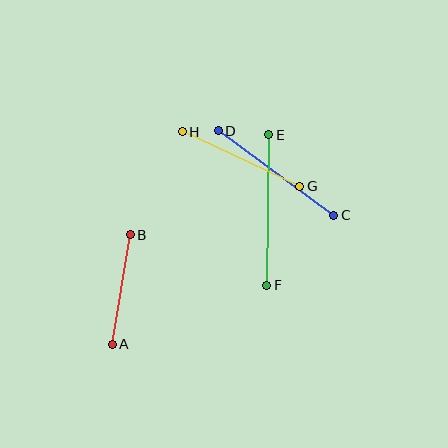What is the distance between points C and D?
The distance is approximately 143 pixels.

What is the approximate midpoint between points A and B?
The midpoint is at approximately (121, 289) pixels.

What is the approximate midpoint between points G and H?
The midpoint is at approximately (241, 159) pixels.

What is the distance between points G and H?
The distance is approximately 129 pixels.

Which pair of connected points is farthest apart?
Points E and F are farthest apart.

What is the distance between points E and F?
The distance is approximately 150 pixels.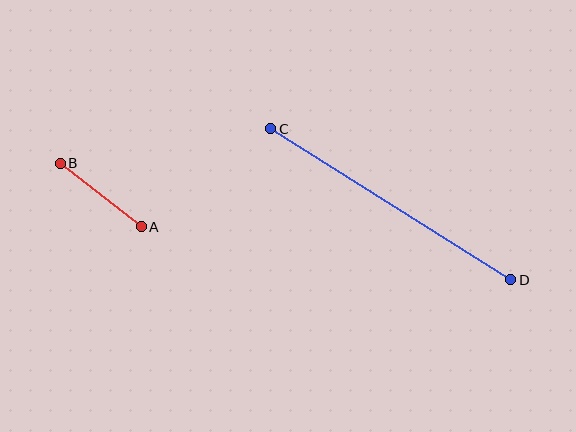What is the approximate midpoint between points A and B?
The midpoint is at approximately (101, 195) pixels.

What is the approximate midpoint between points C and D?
The midpoint is at approximately (391, 204) pixels.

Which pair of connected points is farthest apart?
Points C and D are farthest apart.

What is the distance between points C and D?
The distance is approximately 284 pixels.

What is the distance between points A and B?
The distance is approximately 103 pixels.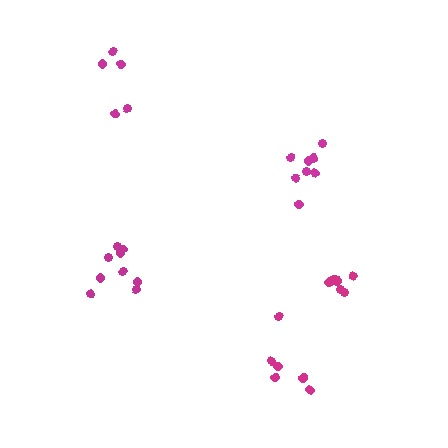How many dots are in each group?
Group 1: 9 dots, Group 2: 9 dots, Group 3: 5 dots, Group 4: 6 dots, Group 5: 7 dots (36 total).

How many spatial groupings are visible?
There are 5 spatial groupings.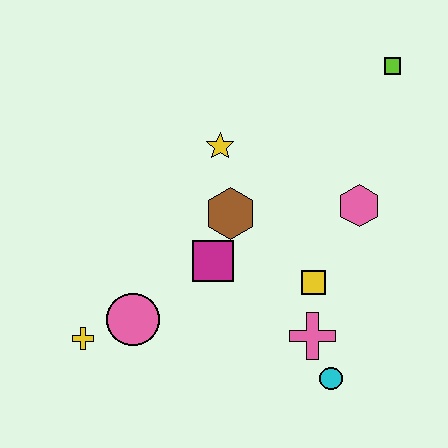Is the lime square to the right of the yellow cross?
Yes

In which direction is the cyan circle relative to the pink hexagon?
The cyan circle is below the pink hexagon.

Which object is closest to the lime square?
The pink hexagon is closest to the lime square.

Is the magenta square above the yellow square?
Yes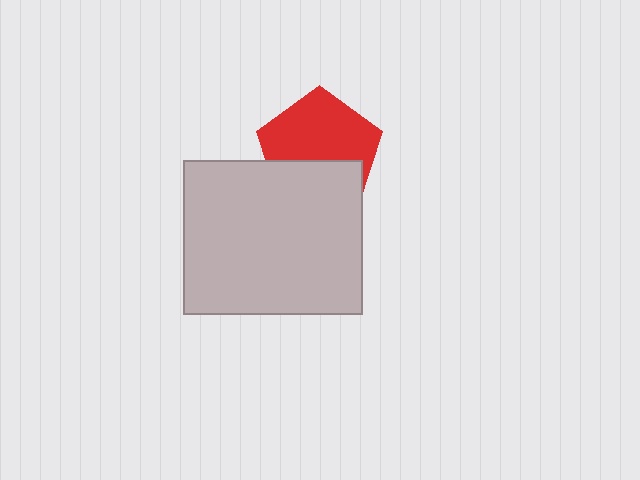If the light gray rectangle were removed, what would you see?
You would see the complete red pentagon.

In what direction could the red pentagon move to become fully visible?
The red pentagon could move up. That would shift it out from behind the light gray rectangle entirely.